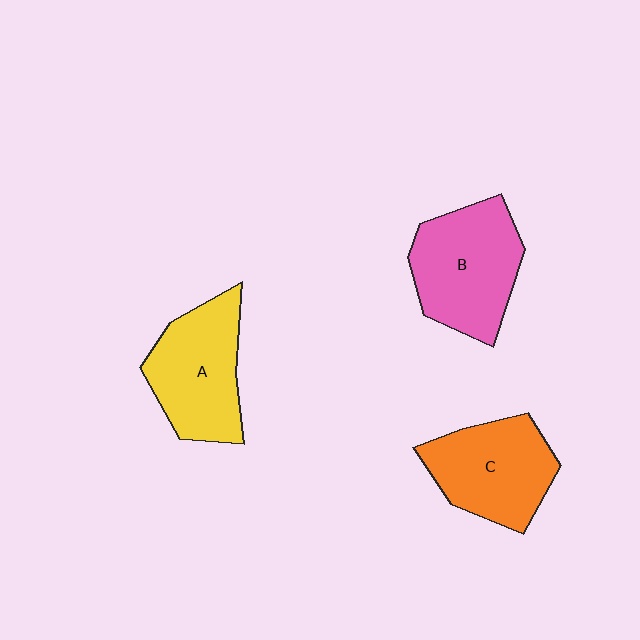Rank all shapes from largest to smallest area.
From largest to smallest: B (pink), A (yellow), C (orange).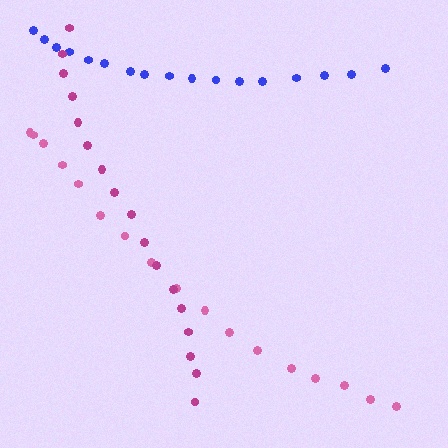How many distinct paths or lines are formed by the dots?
There are 3 distinct paths.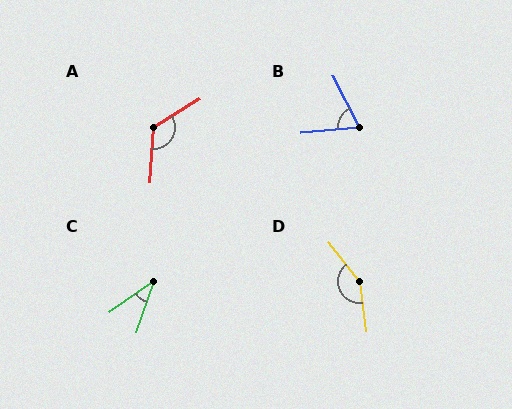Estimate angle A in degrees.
Approximately 125 degrees.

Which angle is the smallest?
C, at approximately 37 degrees.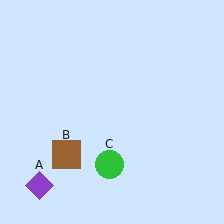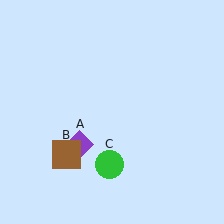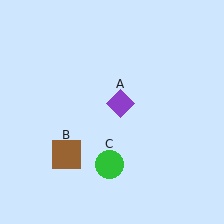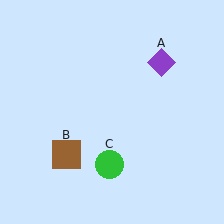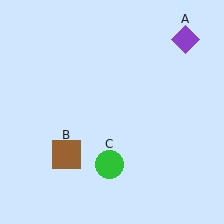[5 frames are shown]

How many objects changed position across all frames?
1 object changed position: purple diamond (object A).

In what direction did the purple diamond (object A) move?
The purple diamond (object A) moved up and to the right.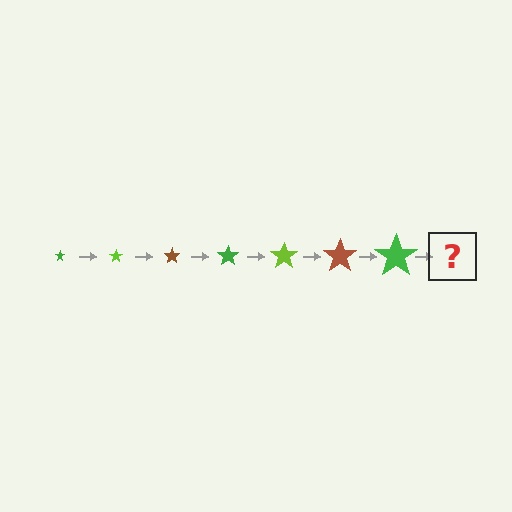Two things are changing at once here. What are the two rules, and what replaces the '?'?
The two rules are that the star grows larger each step and the color cycles through green, lime, and brown. The '?' should be a lime star, larger than the previous one.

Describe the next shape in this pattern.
It should be a lime star, larger than the previous one.